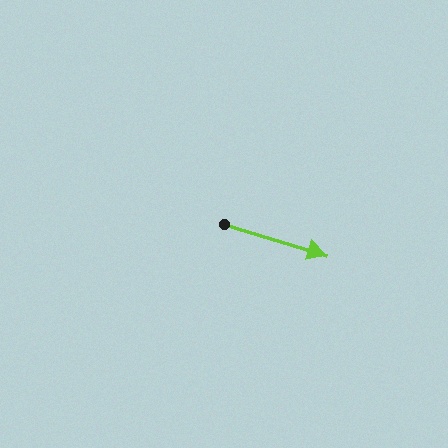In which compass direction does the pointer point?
East.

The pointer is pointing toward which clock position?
Roughly 4 o'clock.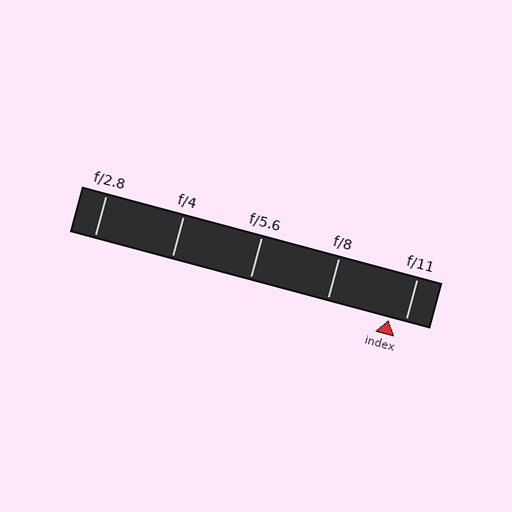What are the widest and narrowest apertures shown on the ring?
The widest aperture shown is f/2.8 and the narrowest is f/11.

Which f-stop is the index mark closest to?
The index mark is closest to f/11.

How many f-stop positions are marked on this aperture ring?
There are 5 f-stop positions marked.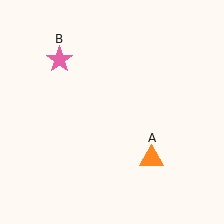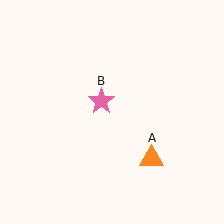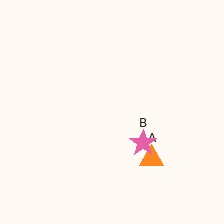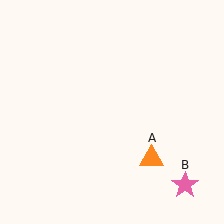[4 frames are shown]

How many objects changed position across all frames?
1 object changed position: pink star (object B).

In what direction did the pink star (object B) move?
The pink star (object B) moved down and to the right.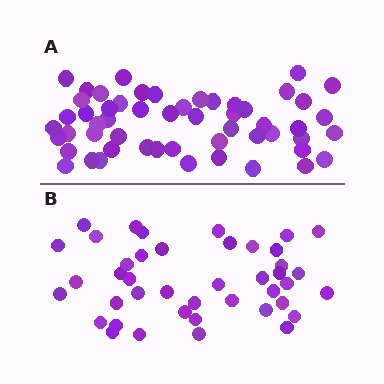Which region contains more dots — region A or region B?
Region A (the top region) has more dots.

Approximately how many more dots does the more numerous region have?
Region A has roughly 12 or so more dots than region B.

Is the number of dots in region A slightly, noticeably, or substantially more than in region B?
Region A has noticeably more, but not dramatically so. The ratio is roughly 1.3 to 1.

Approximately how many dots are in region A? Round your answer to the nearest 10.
About 50 dots. (The exact count is 54, which rounds to 50.)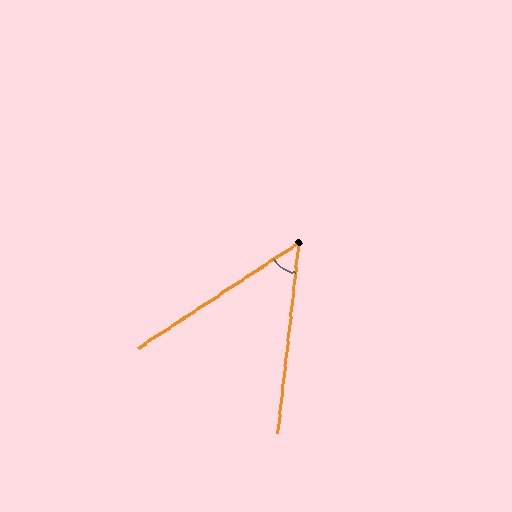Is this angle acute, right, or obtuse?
It is acute.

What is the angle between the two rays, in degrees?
Approximately 51 degrees.